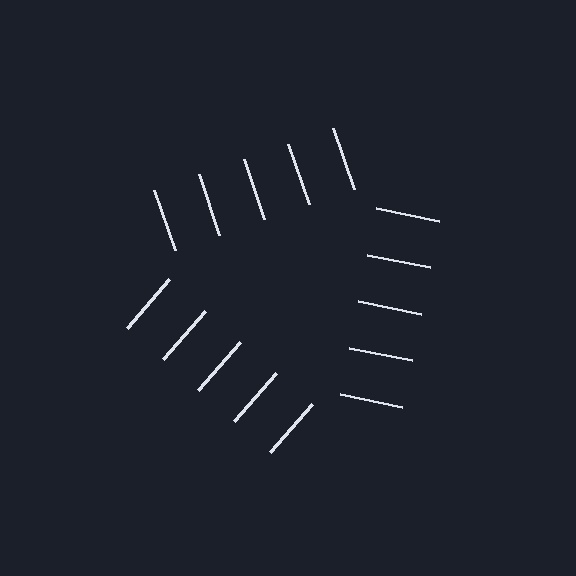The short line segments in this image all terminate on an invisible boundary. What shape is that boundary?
An illusory triangle — the line segments terminate on its edges but no continuous stroke is drawn.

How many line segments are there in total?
15 — 5 along each of the 3 edges.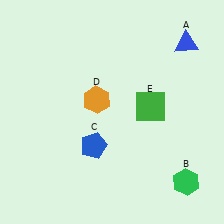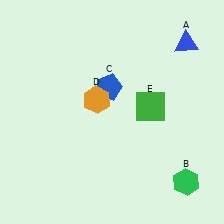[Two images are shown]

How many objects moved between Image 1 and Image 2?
1 object moved between the two images.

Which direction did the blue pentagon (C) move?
The blue pentagon (C) moved up.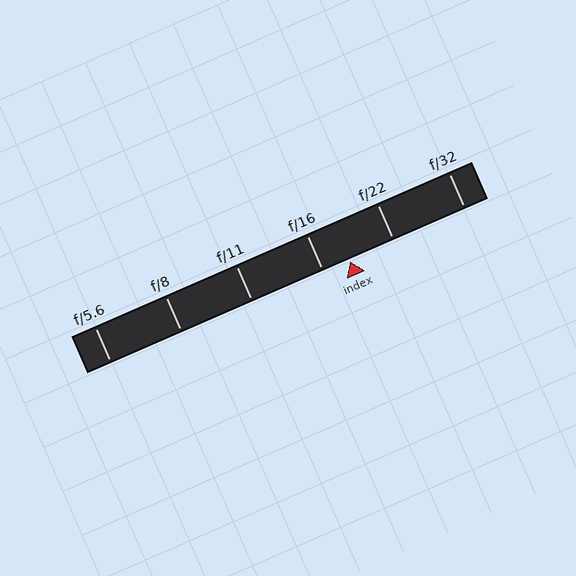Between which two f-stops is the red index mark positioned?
The index mark is between f/16 and f/22.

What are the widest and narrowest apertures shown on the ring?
The widest aperture shown is f/5.6 and the narrowest is f/32.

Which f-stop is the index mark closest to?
The index mark is closest to f/16.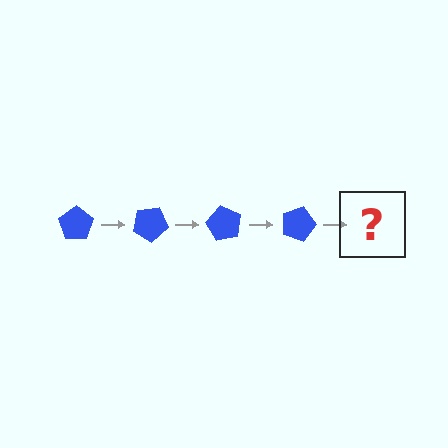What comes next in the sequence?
The next element should be a blue pentagon rotated 120 degrees.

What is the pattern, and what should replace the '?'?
The pattern is that the pentagon rotates 30 degrees each step. The '?' should be a blue pentagon rotated 120 degrees.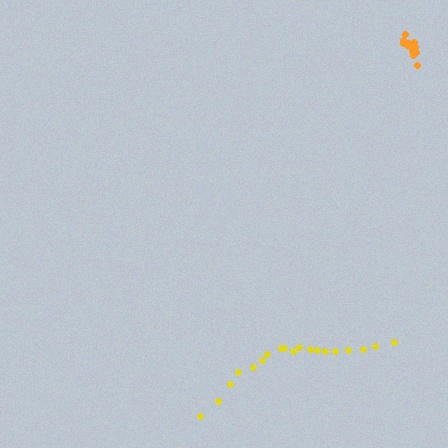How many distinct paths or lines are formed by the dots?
There are 2 distinct paths.